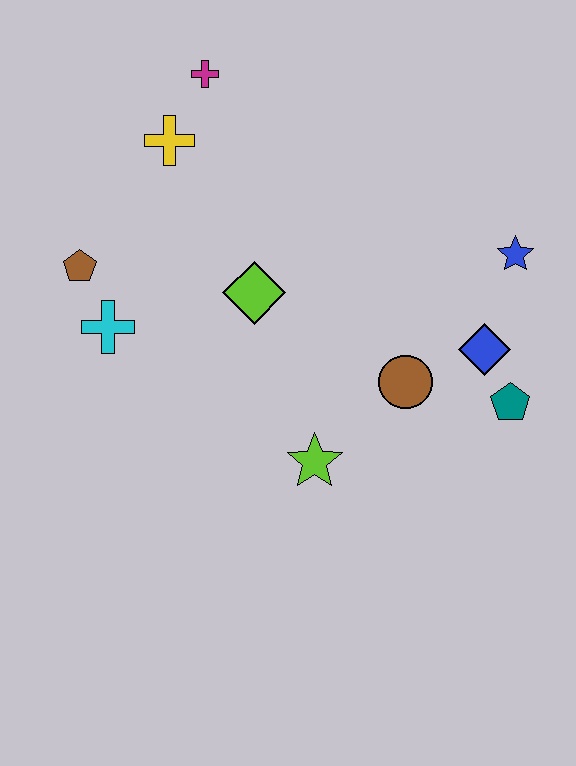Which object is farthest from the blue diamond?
The brown pentagon is farthest from the blue diamond.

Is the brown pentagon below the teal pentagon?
No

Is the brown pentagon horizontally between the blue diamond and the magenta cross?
No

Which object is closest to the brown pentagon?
The cyan cross is closest to the brown pentagon.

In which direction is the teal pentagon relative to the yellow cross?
The teal pentagon is to the right of the yellow cross.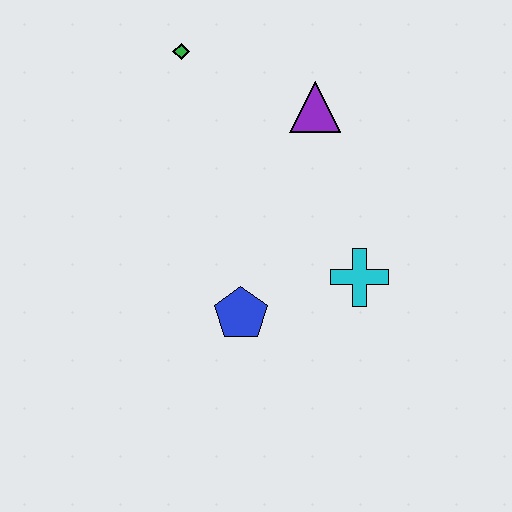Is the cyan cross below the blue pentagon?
No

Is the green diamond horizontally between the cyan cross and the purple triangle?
No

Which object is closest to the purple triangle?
The green diamond is closest to the purple triangle.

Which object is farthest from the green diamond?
The cyan cross is farthest from the green diamond.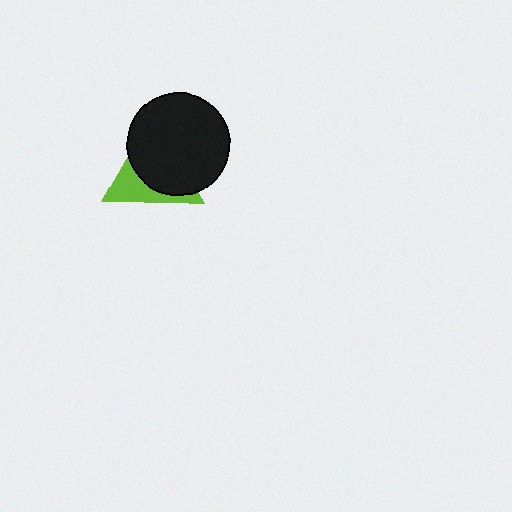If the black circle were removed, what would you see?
You would see the complete lime triangle.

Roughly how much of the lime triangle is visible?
A small part of it is visible (roughly 36%).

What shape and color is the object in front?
The object in front is a black circle.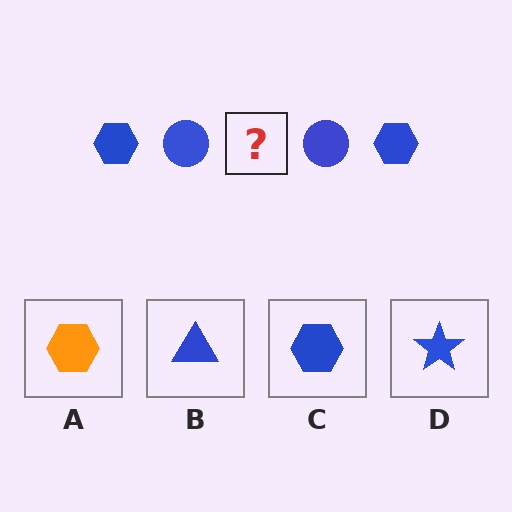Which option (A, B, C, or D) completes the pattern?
C.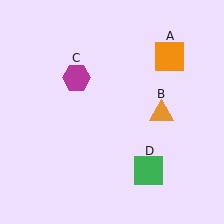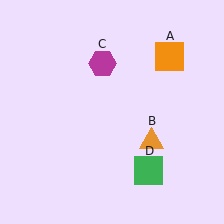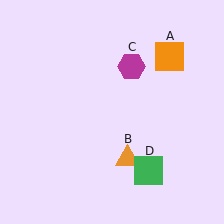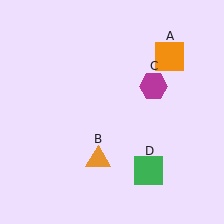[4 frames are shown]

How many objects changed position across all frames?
2 objects changed position: orange triangle (object B), magenta hexagon (object C).